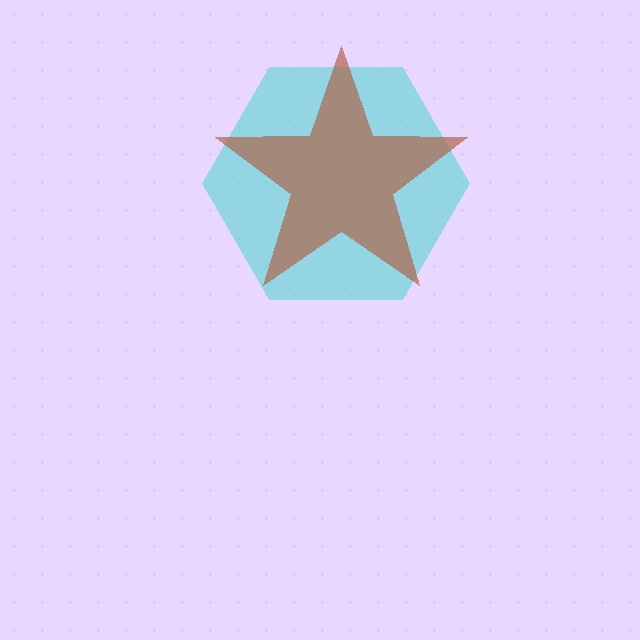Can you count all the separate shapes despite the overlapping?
Yes, there are 2 separate shapes.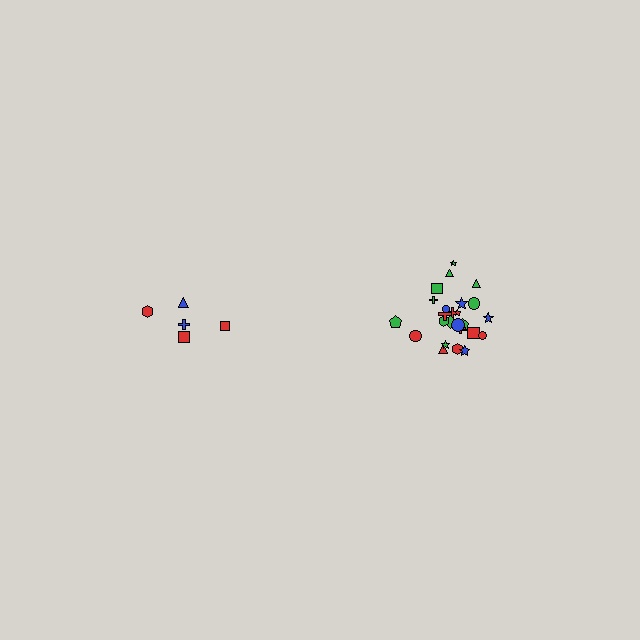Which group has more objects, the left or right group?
The right group.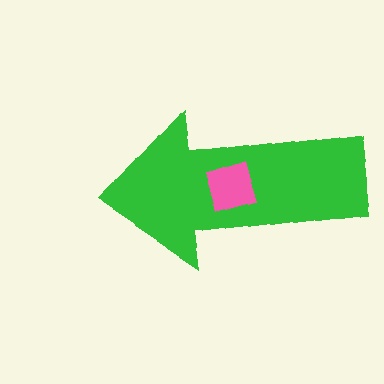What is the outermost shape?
The green arrow.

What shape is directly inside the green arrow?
The pink square.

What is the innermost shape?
The pink square.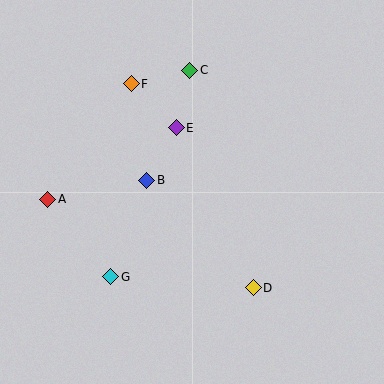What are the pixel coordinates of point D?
Point D is at (253, 288).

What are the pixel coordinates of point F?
Point F is at (131, 84).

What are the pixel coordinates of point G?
Point G is at (111, 277).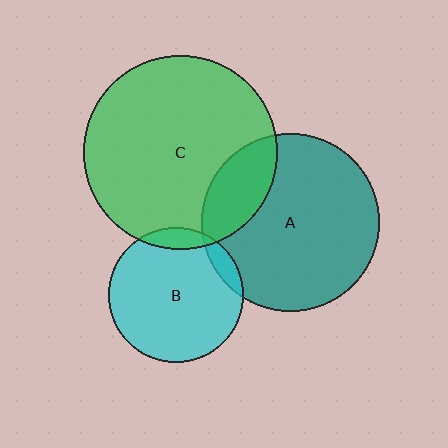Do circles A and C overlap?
Yes.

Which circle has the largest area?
Circle C (green).